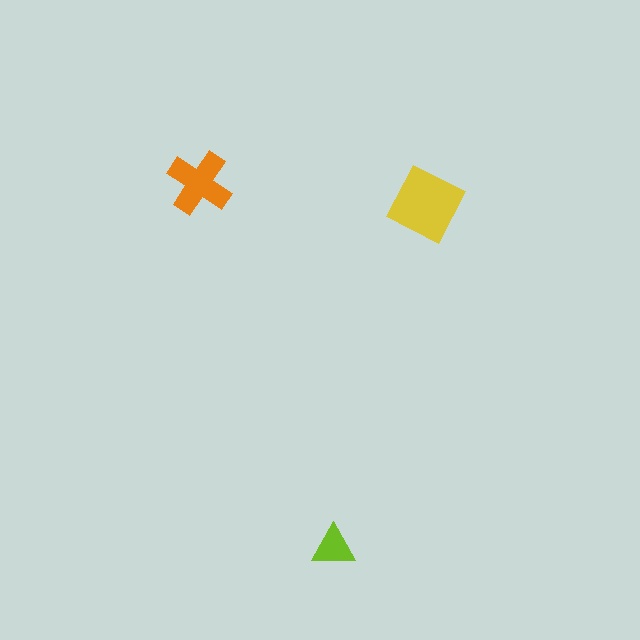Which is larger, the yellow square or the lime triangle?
The yellow square.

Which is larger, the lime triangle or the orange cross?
The orange cross.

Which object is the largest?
The yellow square.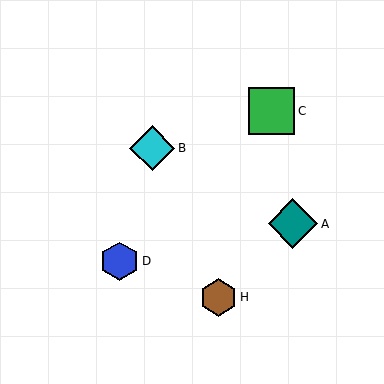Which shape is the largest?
The teal diamond (labeled A) is the largest.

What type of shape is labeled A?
Shape A is a teal diamond.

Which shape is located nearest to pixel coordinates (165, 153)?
The cyan diamond (labeled B) at (152, 148) is nearest to that location.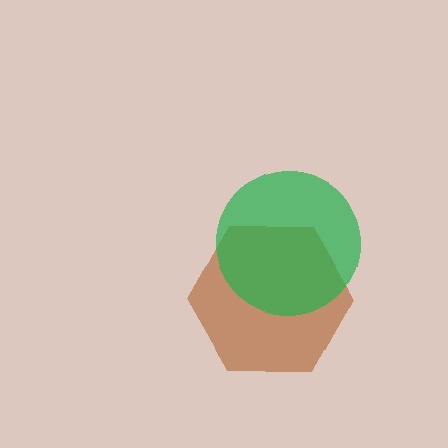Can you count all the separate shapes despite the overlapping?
Yes, there are 2 separate shapes.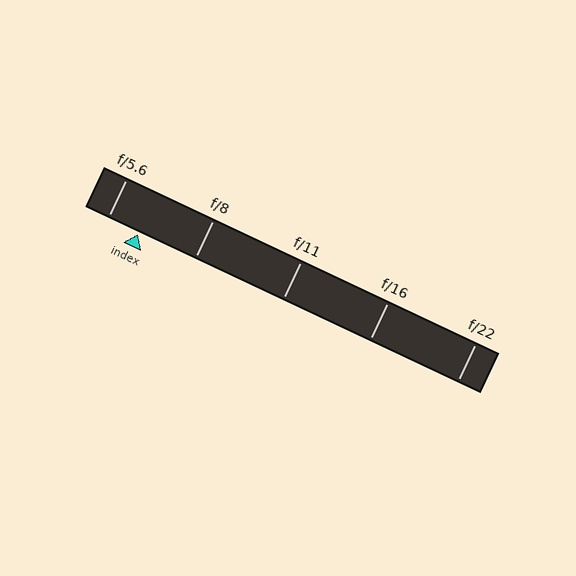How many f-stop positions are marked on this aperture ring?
There are 5 f-stop positions marked.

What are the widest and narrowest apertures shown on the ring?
The widest aperture shown is f/5.6 and the narrowest is f/22.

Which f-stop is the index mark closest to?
The index mark is closest to f/5.6.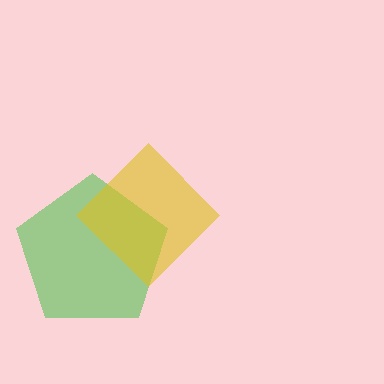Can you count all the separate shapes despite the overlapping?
Yes, there are 2 separate shapes.